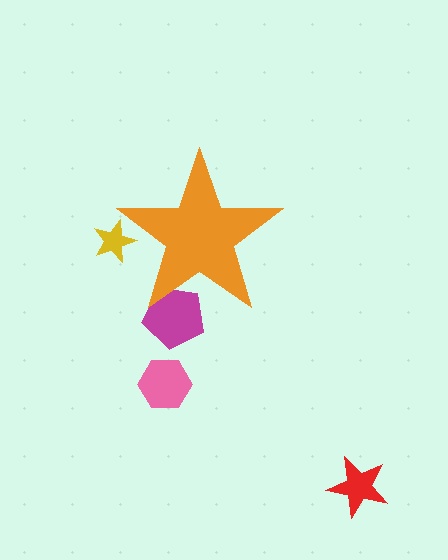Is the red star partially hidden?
No, the red star is fully visible.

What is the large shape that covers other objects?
An orange star.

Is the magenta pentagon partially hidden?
Yes, the magenta pentagon is partially hidden behind the orange star.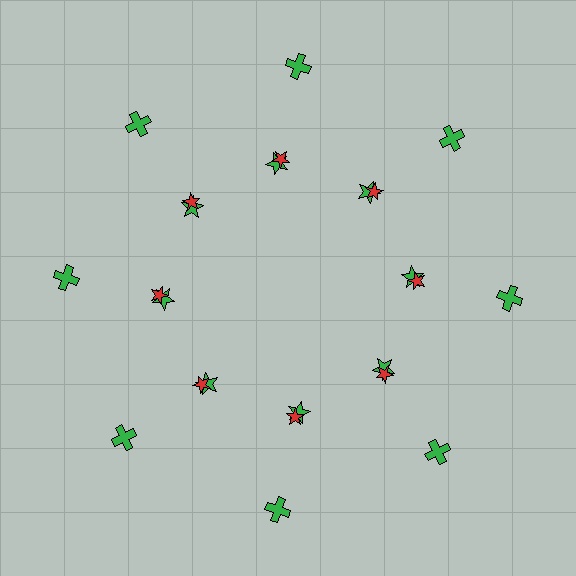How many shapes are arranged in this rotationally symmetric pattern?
There are 24 shapes, arranged in 8 groups of 3.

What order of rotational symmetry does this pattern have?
This pattern has 8-fold rotational symmetry.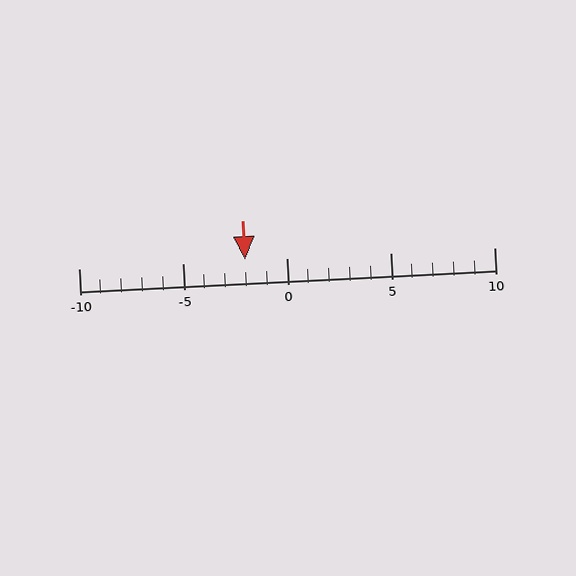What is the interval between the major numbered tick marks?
The major tick marks are spaced 5 units apart.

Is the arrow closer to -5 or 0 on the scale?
The arrow is closer to 0.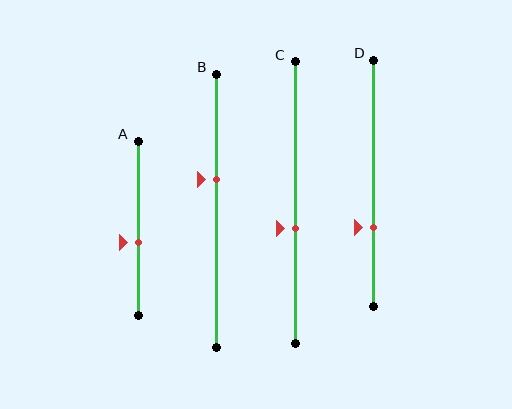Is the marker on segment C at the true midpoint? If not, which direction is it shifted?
No, the marker on segment C is shifted downward by about 9% of the segment length.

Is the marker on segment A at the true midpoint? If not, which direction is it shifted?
No, the marker on segment A is shifted downward by about 8% of the segment length.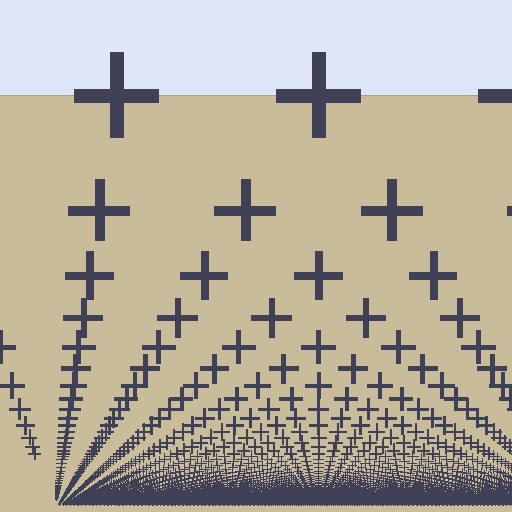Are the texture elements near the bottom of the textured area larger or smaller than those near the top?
Smaller. The gradient is inverted — elements near the bottom are smaller and denser.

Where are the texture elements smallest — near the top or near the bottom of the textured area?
Near the bottom.